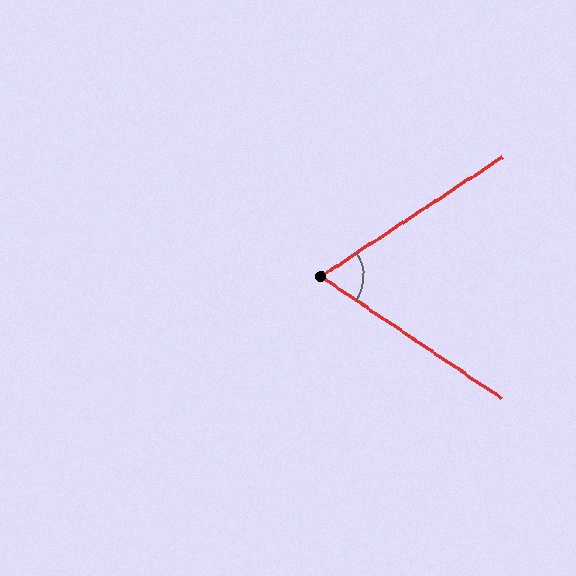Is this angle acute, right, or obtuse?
It is acute.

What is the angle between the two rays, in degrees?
Approximately 67 degrees.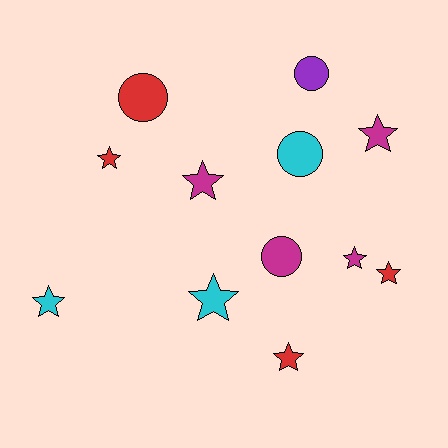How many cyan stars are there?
There are 2 cyan stars.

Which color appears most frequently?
Magenta, with 4 objects.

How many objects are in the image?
There are 12 objects.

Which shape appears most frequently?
Star, with 8 objects.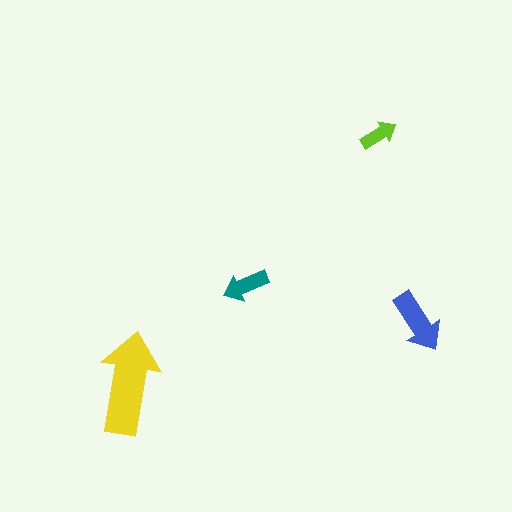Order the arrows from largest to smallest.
the yellow one, the blue one, the teal one, the lime one.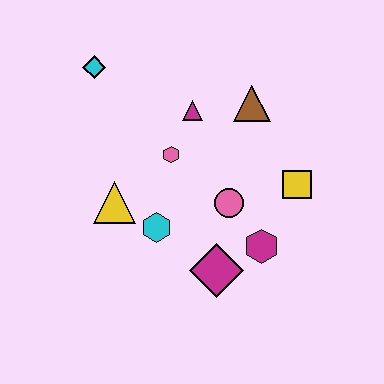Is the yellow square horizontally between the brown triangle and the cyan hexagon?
No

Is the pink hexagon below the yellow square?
No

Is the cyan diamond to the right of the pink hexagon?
No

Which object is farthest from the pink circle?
The cyan diamond is farthest from the pink circle.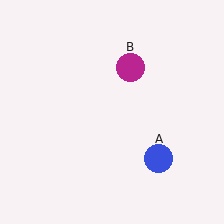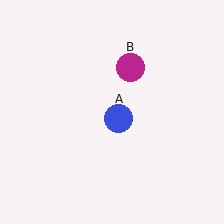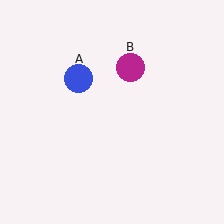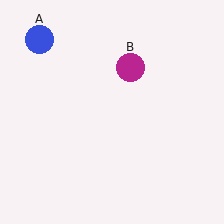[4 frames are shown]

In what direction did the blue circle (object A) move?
The blue circle (object A) moved up and to the left.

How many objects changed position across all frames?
1 object changed position: blue circle (object A).